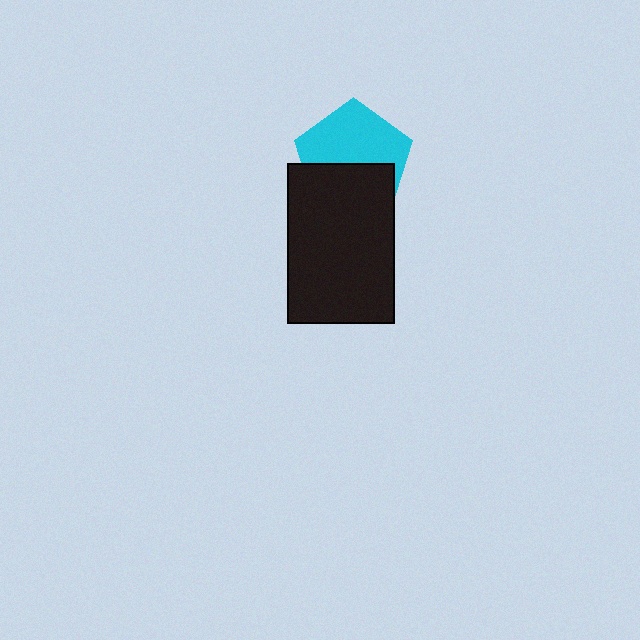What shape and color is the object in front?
The object in front is a black rectangle.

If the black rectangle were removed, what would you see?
You would see the complete cyan pentagon.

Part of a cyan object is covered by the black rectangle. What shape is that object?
It is a pentagon.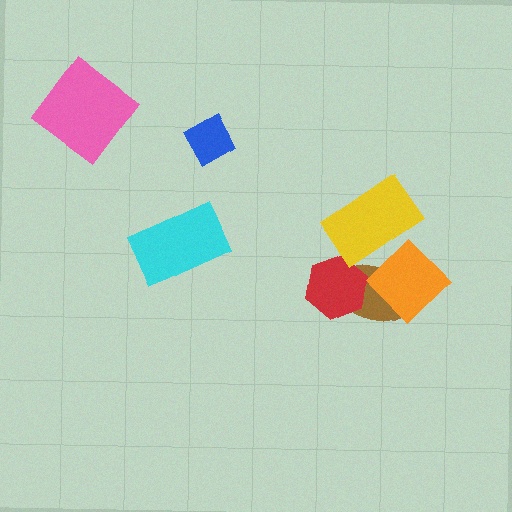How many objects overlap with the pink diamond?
0 objects overlap with the pink diamond.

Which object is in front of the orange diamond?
The yellow rectangle is in front of the orange diamond.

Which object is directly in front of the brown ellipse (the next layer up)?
The red hexagon is directly in front of the brown ellipse.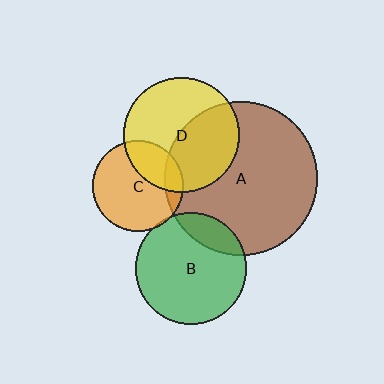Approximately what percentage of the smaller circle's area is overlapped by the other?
Approximately 10%.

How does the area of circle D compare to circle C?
Approximately 1.6 times.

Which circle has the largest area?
Circle A (brown).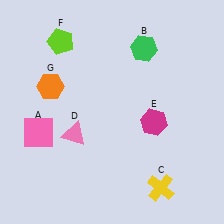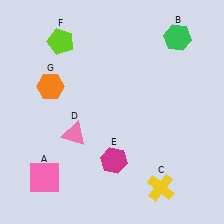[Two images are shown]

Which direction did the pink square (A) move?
The pink square (A) moved down.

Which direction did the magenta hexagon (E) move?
The magenta hexagon (E) moved left.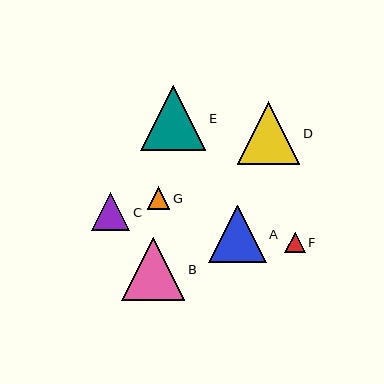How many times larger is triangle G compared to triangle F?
Triangle G is approximately 1.1 times the size of triangle F.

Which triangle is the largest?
Triangle E is the largest with a size of approximately 65 pixels.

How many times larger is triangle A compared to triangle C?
Triangle A is approximately 1.5 times the size of triangle C.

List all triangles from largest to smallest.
From largest to smallest: E, B, D, A, C, G, F.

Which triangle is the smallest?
Triangle F is the smallest with a size of approximately 20 pixels.